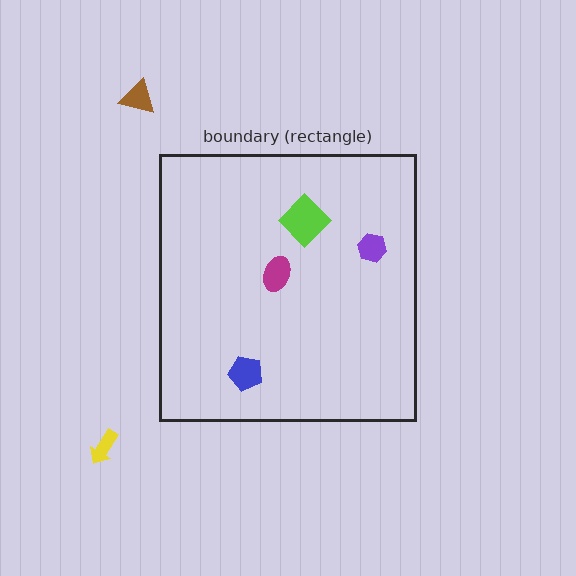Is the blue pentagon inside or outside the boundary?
Inside.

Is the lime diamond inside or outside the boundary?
Inside.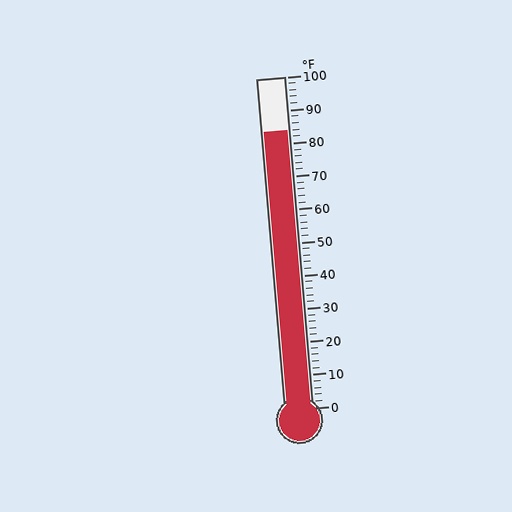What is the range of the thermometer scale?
The thermometer scale ranges from 0°F to 100°F.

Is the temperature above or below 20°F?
The temperature is above 20°F.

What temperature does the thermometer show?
The thermometer shows approximately 84°F.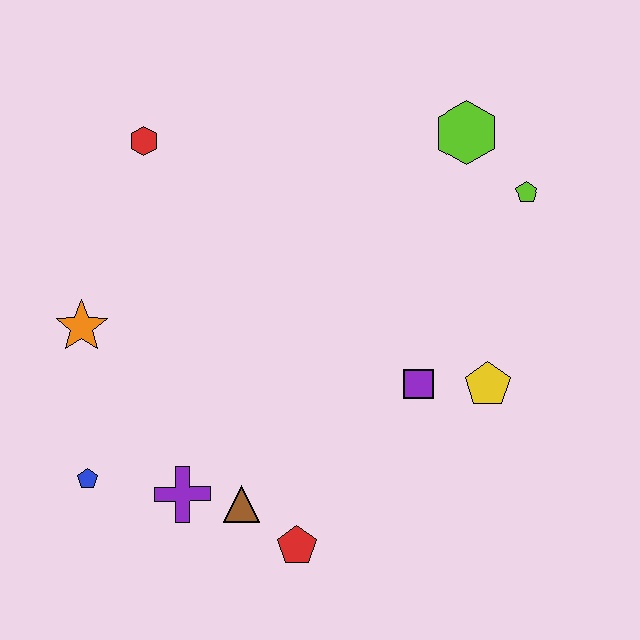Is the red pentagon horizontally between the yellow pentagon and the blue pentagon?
Yes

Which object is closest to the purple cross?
The brown triangle is closest to the purple cross.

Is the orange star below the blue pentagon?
No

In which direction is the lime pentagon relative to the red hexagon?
The lime pentagon is to the right of the red hexagon.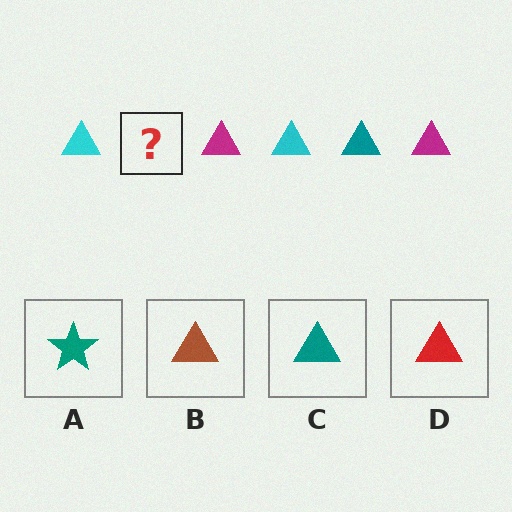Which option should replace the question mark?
Option C.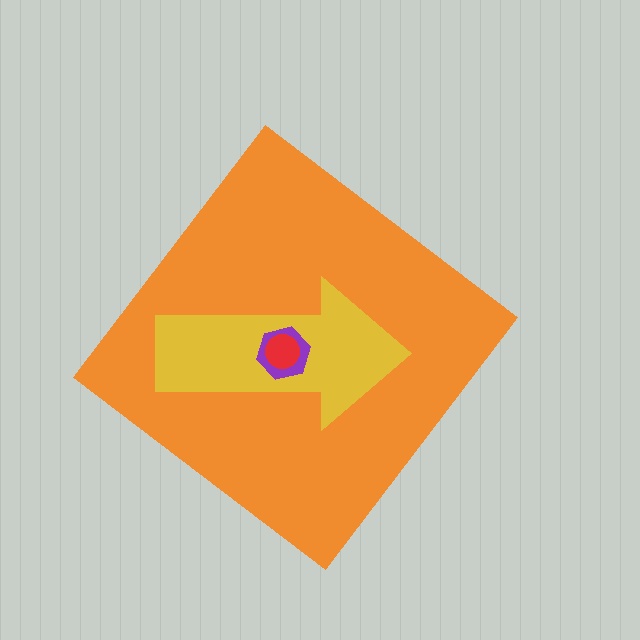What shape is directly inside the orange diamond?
The yellow arrow.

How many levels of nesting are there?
4.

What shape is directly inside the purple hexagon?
The red circle.